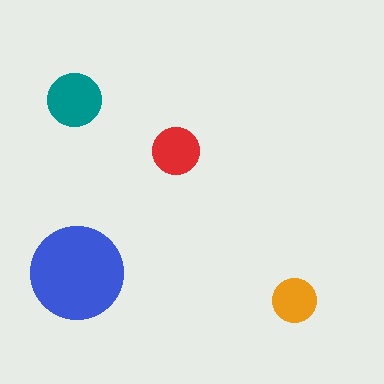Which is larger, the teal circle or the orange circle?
The teal one.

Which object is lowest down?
The orange circle is bottommost.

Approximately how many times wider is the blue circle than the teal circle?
About 1.5 times wider.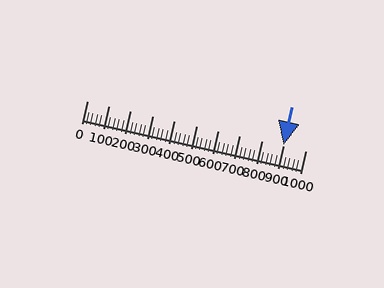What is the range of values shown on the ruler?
The ruler shows values from 0 to 1000.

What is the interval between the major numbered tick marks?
The major tick marks are spaced 100 units apart.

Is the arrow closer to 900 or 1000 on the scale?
The arrow is closer to 900.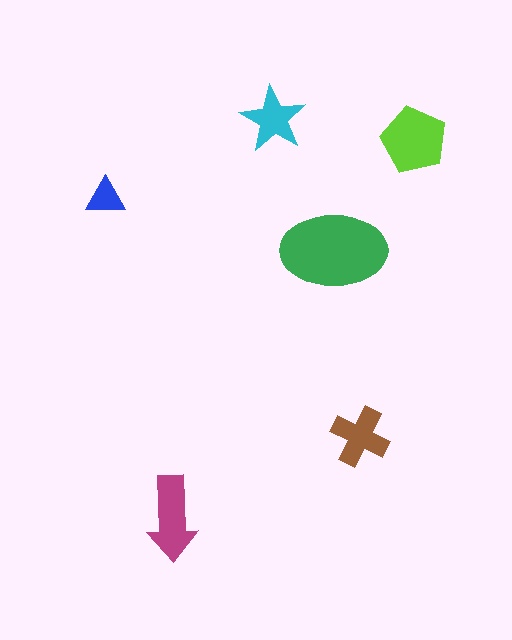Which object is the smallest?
The blue triangle.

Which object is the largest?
The green ellipse.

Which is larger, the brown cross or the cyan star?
The brown cross.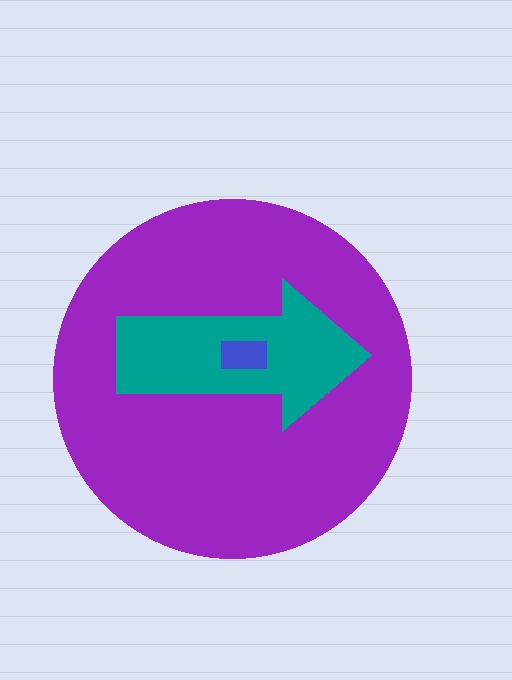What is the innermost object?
The blue rectangle.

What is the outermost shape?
The purple circle.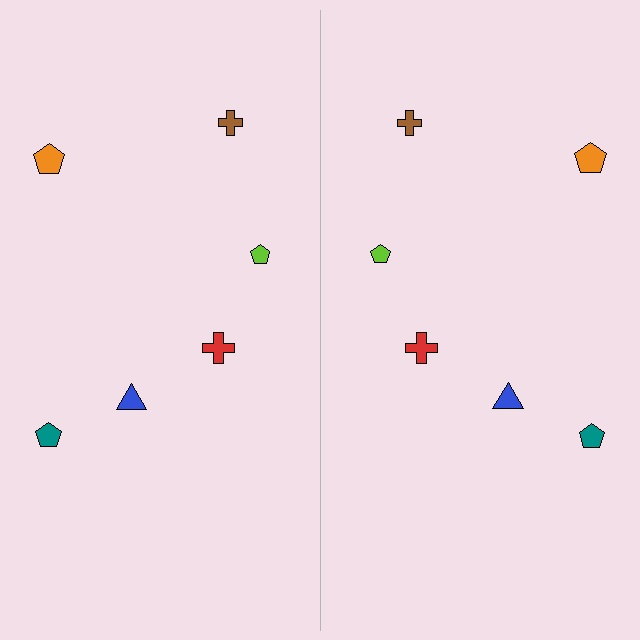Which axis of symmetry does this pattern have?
The pattern has a vertical axis of symmetry running through the center of the image.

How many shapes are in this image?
There are 12 shapes in this image.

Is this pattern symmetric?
Yes, this pattern has bilateral (reflection) symmetry.